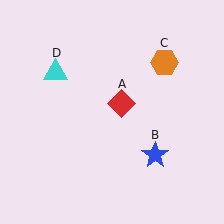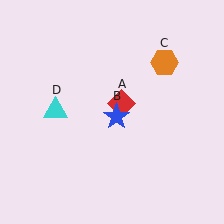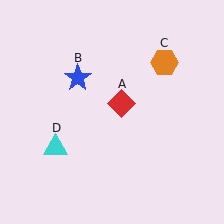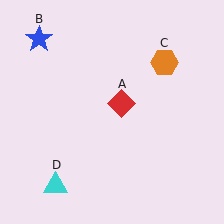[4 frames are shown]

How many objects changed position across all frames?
2 objects changed position: blue star (object B), cyan triangle (object D).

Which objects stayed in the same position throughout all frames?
Red diamond (object A) and orange hexagon (object C) remained stationary.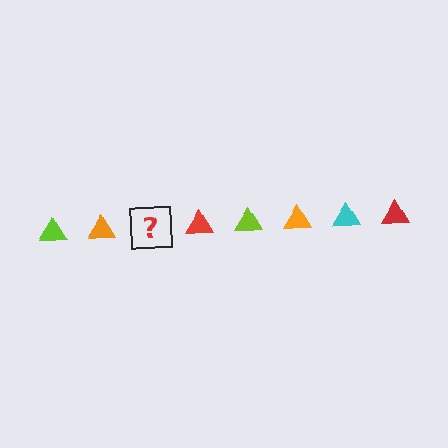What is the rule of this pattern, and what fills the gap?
The rule is that the pattern cycles through lime, orange, cyan, red triangles. The gap should be filled with a cyan triangle.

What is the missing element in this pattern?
The missing element is a cyan triangle.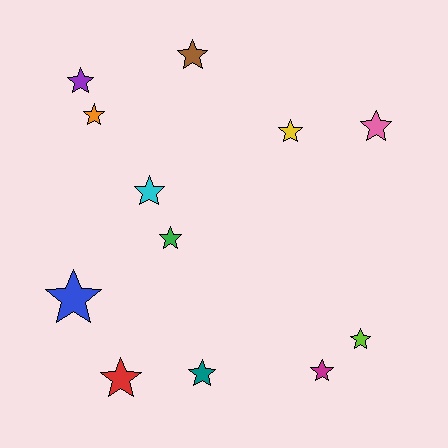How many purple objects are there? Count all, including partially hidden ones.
There is 1 purple object.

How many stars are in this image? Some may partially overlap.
There are 12 stars.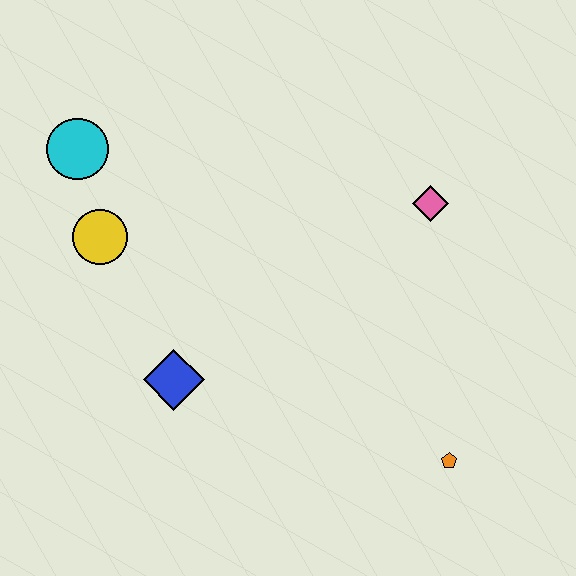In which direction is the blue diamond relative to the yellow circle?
The blue diamond is below the yellow circle.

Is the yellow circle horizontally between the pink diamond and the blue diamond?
No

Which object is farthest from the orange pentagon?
The cyan circle is farthest from the orange pentagon.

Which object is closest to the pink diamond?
The orange pentagon is closest to the pink diamond.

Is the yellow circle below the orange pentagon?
No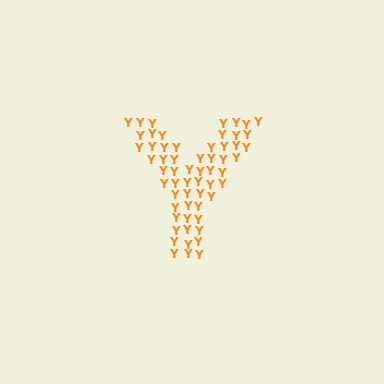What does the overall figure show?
The overall figure shows the letter Y.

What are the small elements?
The small elements are letter Y's.